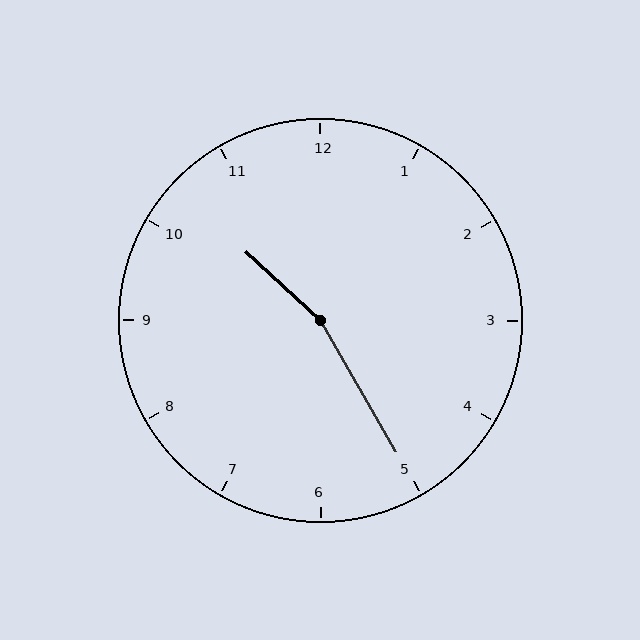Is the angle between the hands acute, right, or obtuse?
It is obtuse.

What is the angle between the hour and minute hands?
Approximately 162 degrees.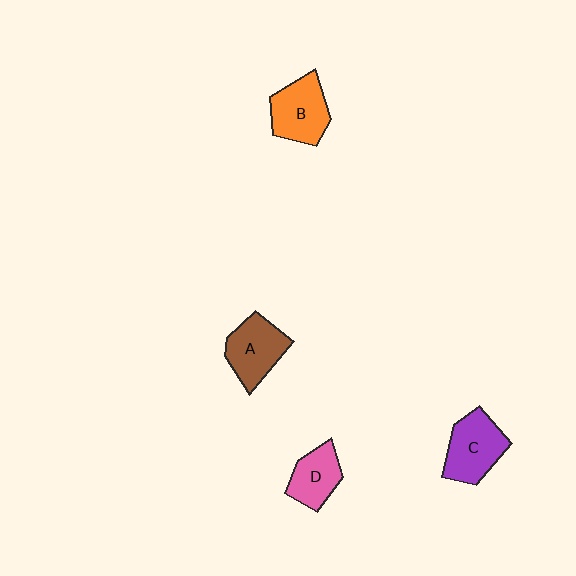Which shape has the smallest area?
Shape D (pink).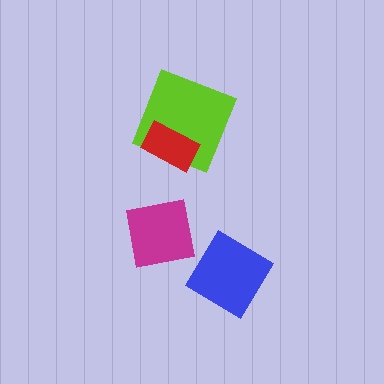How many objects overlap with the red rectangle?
1 object overlaps with the red rectangle.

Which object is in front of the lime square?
The red rectangle is in front of the lime square.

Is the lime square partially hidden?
Yes, it is partially covered by another shape.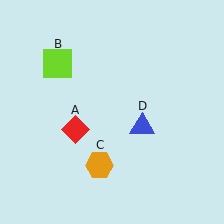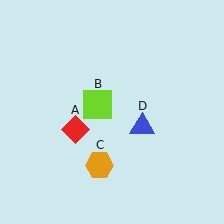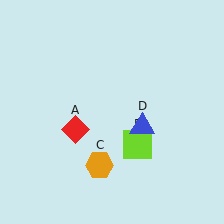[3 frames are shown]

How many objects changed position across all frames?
1 object changed position: lime square (object B).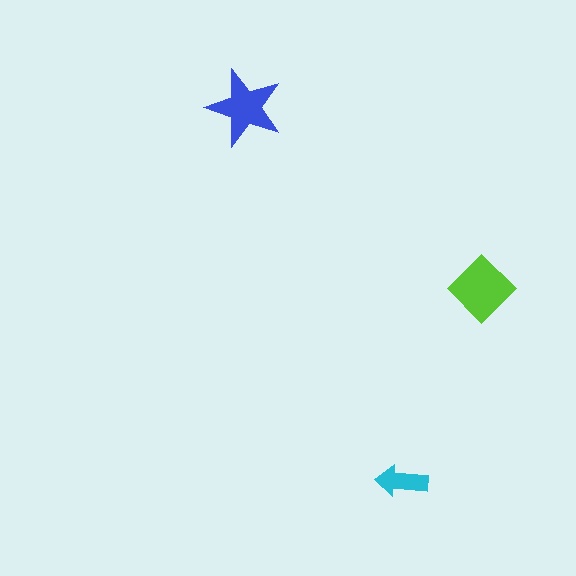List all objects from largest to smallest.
The lime diamond, the blue star, the cyan arrow.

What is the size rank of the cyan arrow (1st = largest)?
3rd.